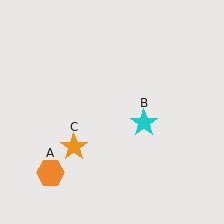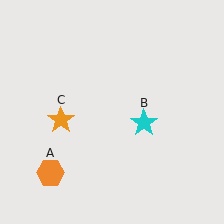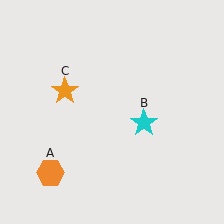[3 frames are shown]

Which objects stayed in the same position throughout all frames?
Orange hexagon (object A) and cyan star (object B) remained stationary.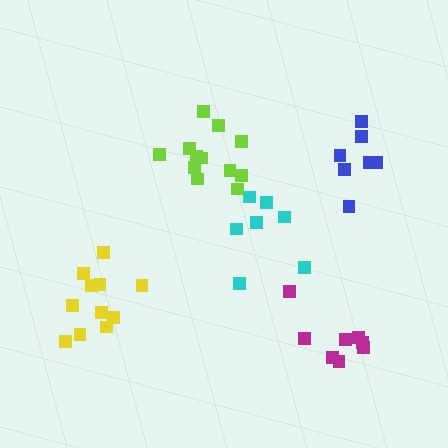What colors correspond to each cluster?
The clusters are colored: yellow, magenta, cyan, lime, blue.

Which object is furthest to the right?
The blue cluster is rightmost.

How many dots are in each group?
Group 1: 11 dots, Group 2: 8 dots, Group 3: 7 dots, Group 4: 12 dots, Group 5: 7 dots (45 total).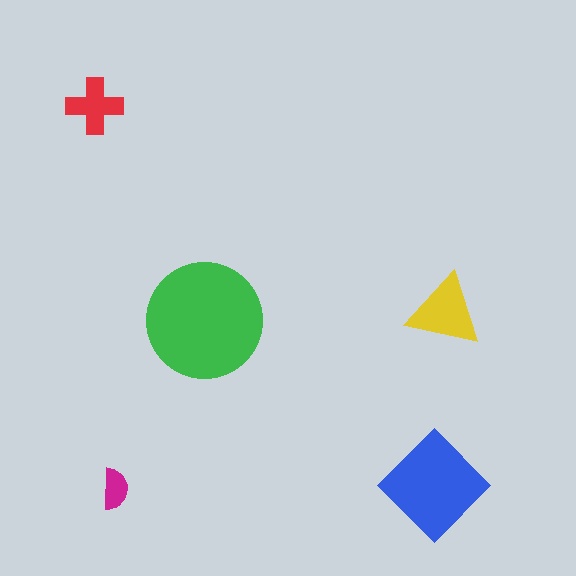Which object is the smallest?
The magenta semicircle.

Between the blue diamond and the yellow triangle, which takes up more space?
The blue diamond.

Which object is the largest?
The green circle.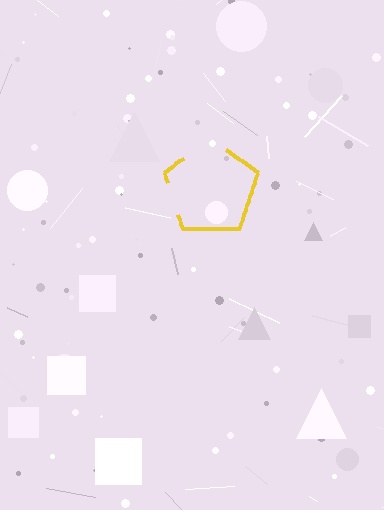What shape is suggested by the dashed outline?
The dashed outline suggests a pentagon.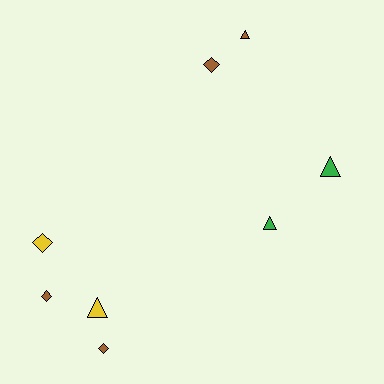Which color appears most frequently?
Brown, with 4 objects.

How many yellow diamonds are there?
There is 1 yellow diamond.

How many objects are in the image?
There are 8 objects.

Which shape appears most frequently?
Triangle, with 4 objects.